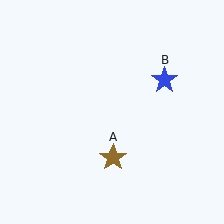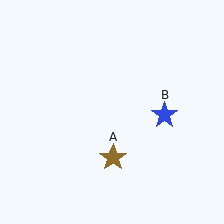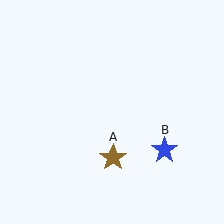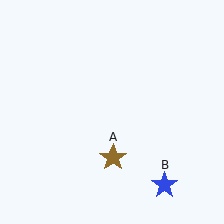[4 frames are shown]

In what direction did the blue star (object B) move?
The blue star (object B) moved down.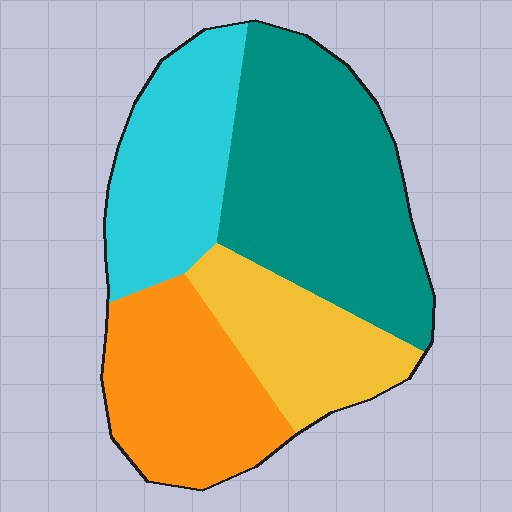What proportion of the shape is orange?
Orange covers 23% of the shape.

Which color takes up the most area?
Teal, at roughly 35%.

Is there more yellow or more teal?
Teal.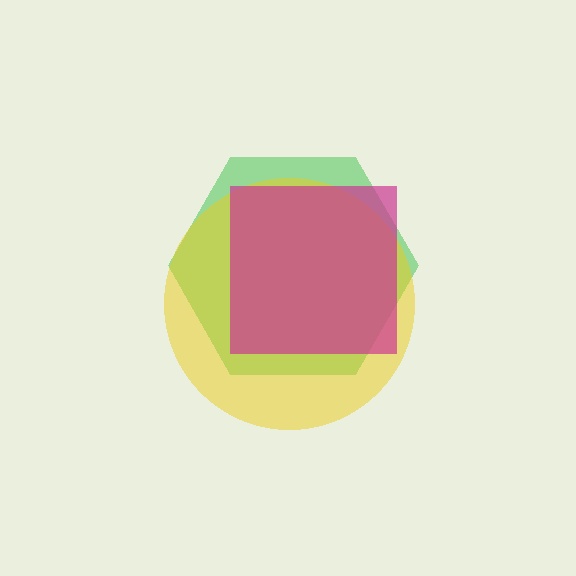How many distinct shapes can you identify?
There are 3 distinct shapes: a green hexagon, a yellow circle, a magenta square.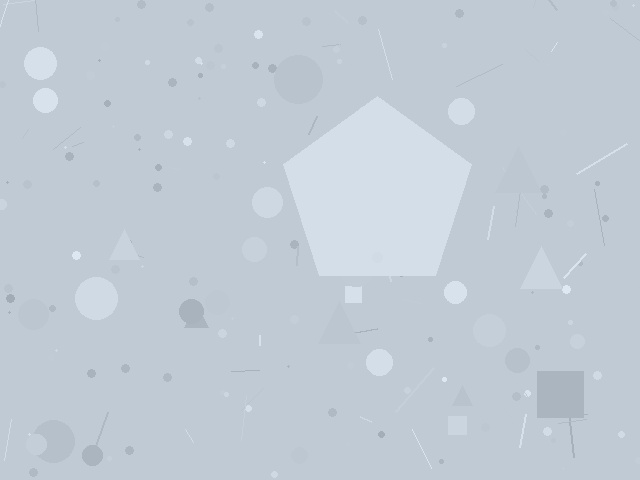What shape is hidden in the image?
A pentagon is hidden in the image.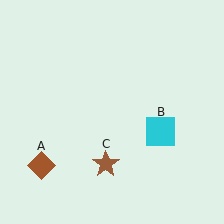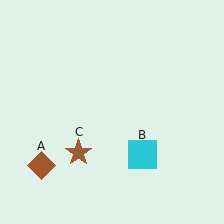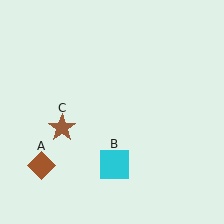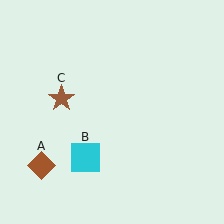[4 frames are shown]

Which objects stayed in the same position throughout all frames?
Brown diamond (object A) remained stationary.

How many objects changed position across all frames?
2 objects changed position: cyan square (object B), brown star (object C).